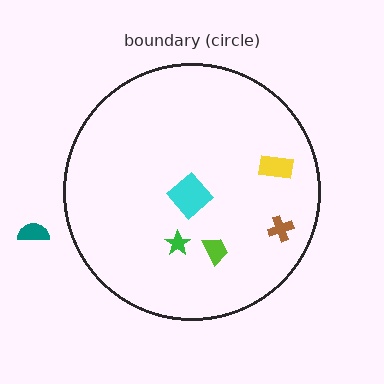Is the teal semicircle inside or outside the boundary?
Outside.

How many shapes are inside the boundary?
5 inside, 1 outside.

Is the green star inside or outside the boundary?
Inside.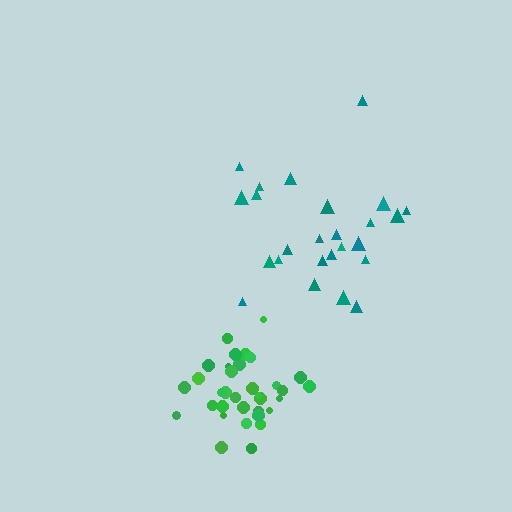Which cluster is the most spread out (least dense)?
Teal.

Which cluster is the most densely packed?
Green.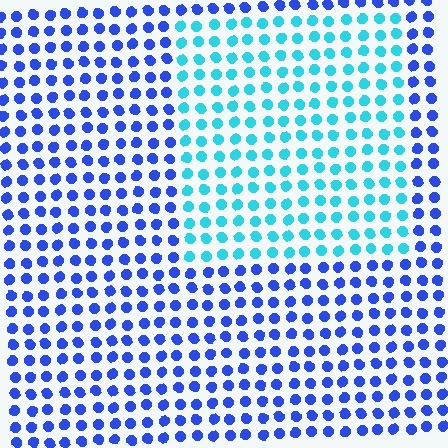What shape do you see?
I see a rectangle.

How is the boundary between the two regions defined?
The boundary is defined purely by a slight shift in hue (about 46 degrees). Spacing, size, and orientation are identical on both sides.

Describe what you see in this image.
The image is filled with small blue elements in a uniform arrangement. A rectangle-shaped region is visible where the elements are tinted to a slightly different hue, forming a subtle color boundary.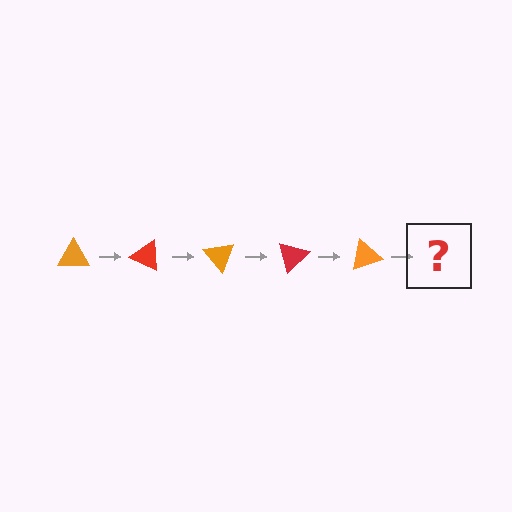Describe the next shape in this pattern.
It should be a red triangle, rotated 125 degrees from the start.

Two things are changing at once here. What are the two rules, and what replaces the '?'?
The two rules are that it rotates 25 degrees each step and the color cycles through orange and red. The '?' should be a red triangle, rotated 125 degrees from the start.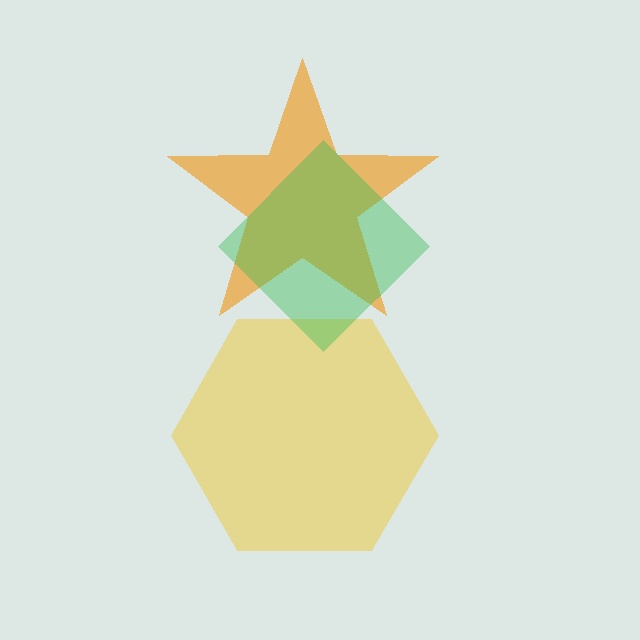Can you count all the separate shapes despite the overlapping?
Yes, there are 3 separate shapes.